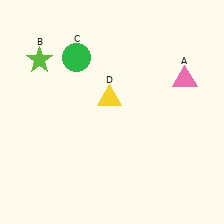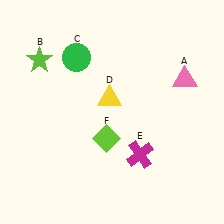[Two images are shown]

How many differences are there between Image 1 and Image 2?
There are 2 differences between the two images.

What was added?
A magenta cross (E), a lime diamond (F) were added in Image 2.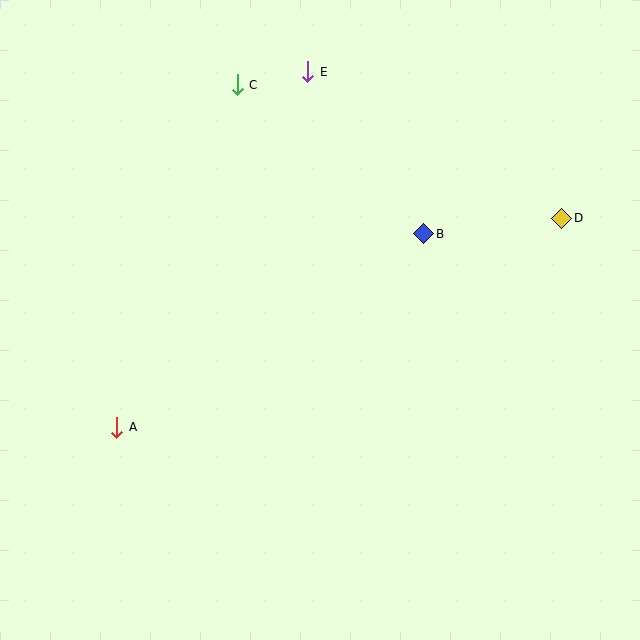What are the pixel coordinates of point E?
Point E is at (308, 72).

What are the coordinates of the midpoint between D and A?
The midpoint between D and A is at (339, 323).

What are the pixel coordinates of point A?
Point A is at (117, 427).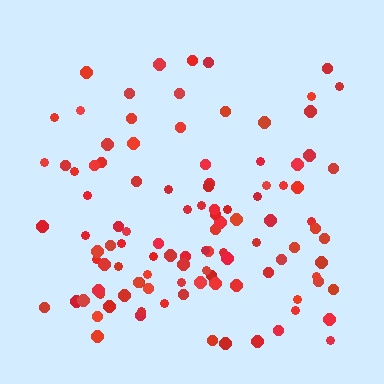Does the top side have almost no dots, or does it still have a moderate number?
Still a moderate number, just noticeably fewer than the bottom.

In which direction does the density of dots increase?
From top to bottom, with the bottom side densest.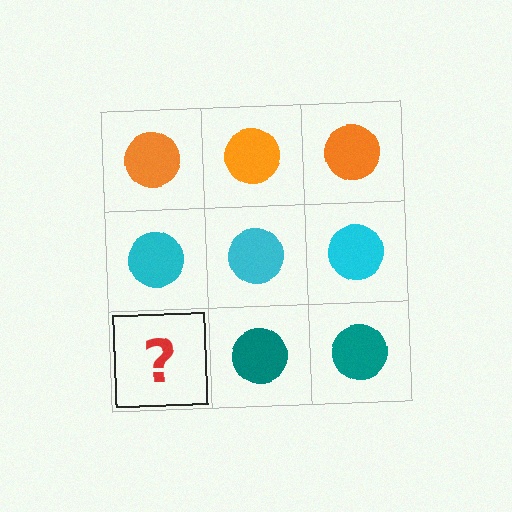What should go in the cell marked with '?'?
The missing cell should contain a teal circle.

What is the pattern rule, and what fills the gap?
The rule is that each row has a consistent color. The gap should be filled with a teal circle.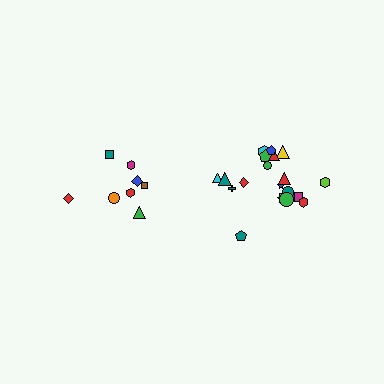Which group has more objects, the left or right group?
The right group.